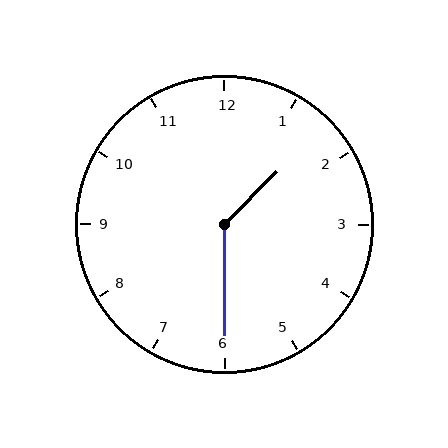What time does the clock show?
1:30.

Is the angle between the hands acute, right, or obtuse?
It is obtuse.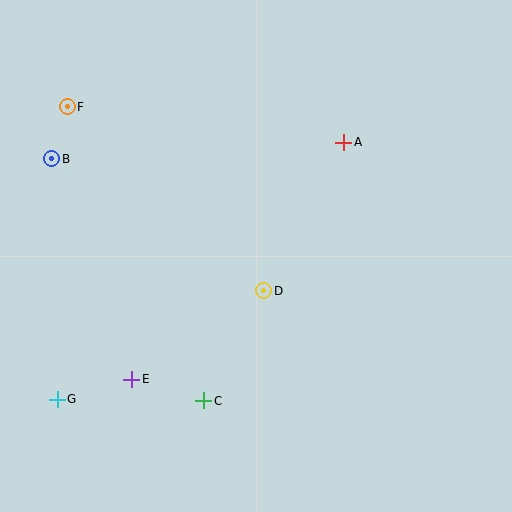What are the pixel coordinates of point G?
Point G is at (57, 399).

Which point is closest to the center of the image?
Point D at (264, 291) is closest to the center.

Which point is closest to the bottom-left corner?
Point G is closest to the bottom-left corner.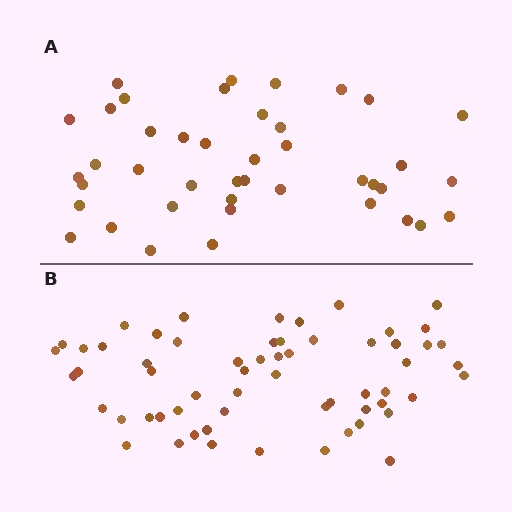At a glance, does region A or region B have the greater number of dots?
Region B (the bottom region) has more dots.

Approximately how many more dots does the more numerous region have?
Region B has approximately 20 more dots than region A.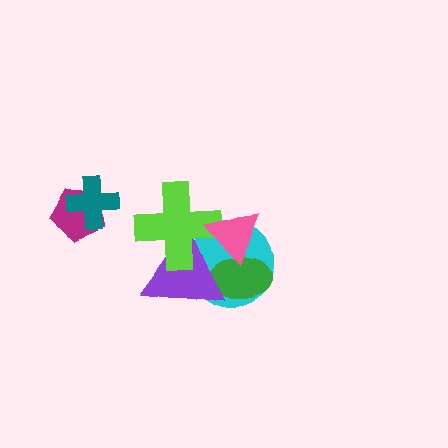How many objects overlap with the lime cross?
3 objects overlap with the lime cross.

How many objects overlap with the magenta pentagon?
1 object overlaps with the magenta pentagon.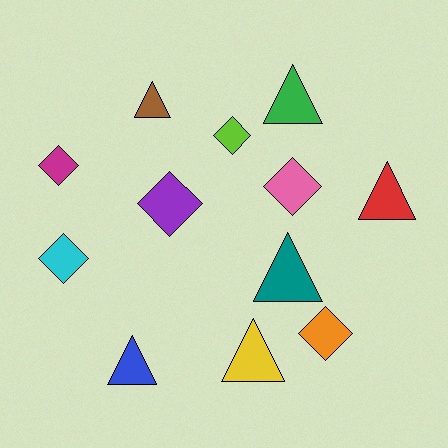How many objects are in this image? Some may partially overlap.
There are 12 objects.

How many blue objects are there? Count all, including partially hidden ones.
There is 1 blue object.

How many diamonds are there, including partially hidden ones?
There are 6 diamonds.